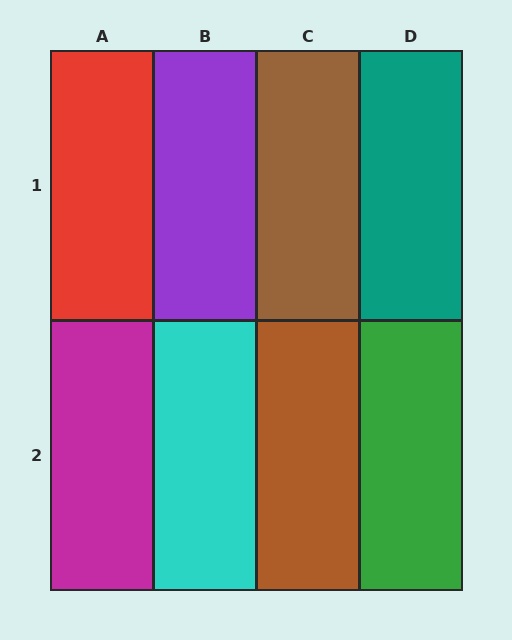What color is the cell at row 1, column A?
Red.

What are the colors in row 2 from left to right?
Magenta, cyan, brown, green.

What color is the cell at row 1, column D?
Teal.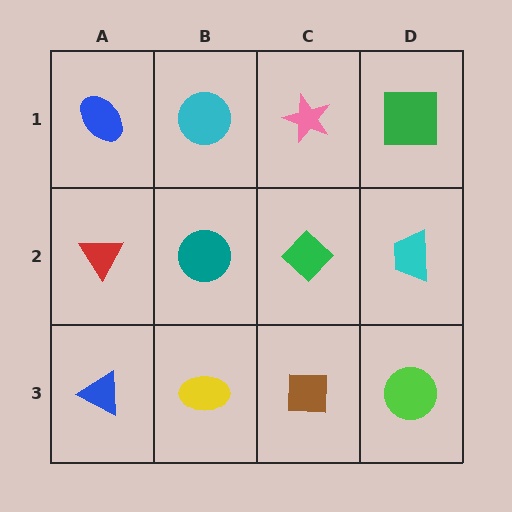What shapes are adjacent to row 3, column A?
A red triangle (row 2, column A), a yellow ellipse (row 3, column B).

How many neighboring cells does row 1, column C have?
3.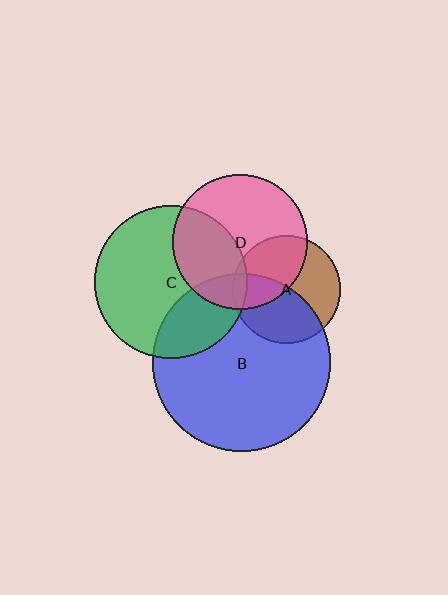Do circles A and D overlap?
Yes.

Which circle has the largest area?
Circle B (blue).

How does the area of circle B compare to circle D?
Approximately 1.7 times.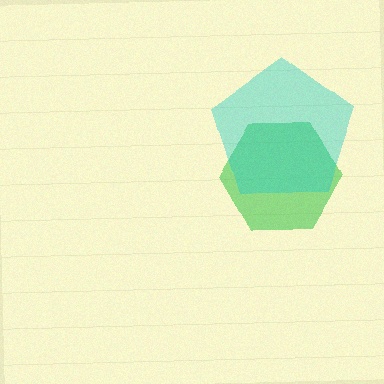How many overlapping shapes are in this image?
There are 2 overlapping shapes in the image.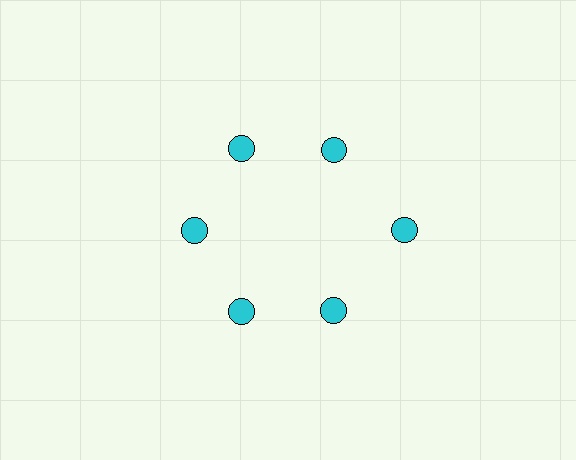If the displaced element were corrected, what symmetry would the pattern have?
It would have 6-fold rotational symmetry — the pattern would map onto itself every 60 degrees.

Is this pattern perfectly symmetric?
No. The 6 cyan circles are arranged in a ring, but one element near the 3 o'clock position is pushed outward from the center, breaking the 6-fold rotational symmetry.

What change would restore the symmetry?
The symmetry would be restored by moving it inward, back onto the ring so that all 6 circles sit at equal angles and equal distance from the center.